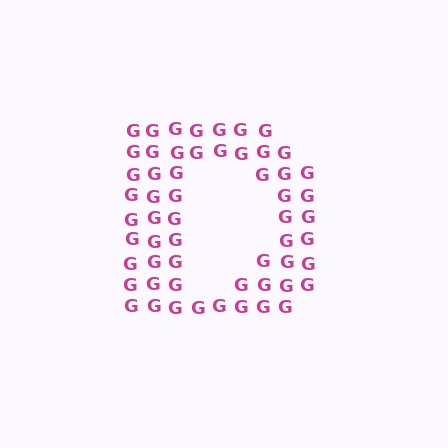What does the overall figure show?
The overall figure shows the letter D.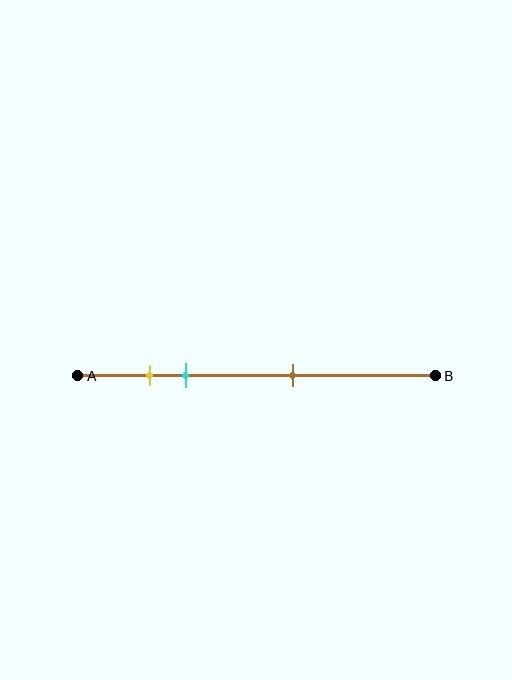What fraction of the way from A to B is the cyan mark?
The cyan mark is approximately 30% (0.3) of the way from A to B.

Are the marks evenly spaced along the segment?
No, the marks are not evenly spaced.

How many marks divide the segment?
There are 3 marks dividing the segment.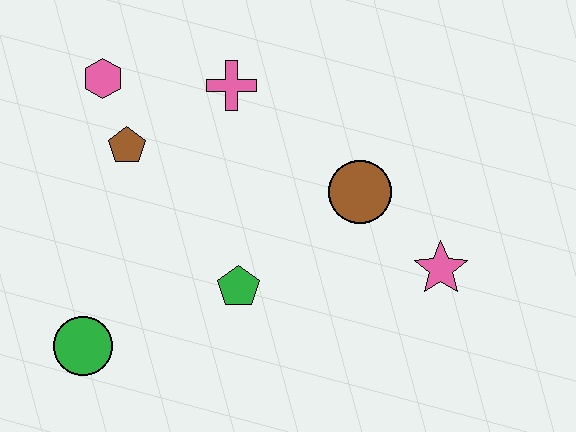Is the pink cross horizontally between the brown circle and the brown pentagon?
Yes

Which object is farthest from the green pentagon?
The pink hexagon is farthest from the green pentagon.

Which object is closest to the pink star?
The brown circle is closest to the pink star.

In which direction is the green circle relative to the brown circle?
The green circle is to the left of the brown circle.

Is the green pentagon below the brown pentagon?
Yes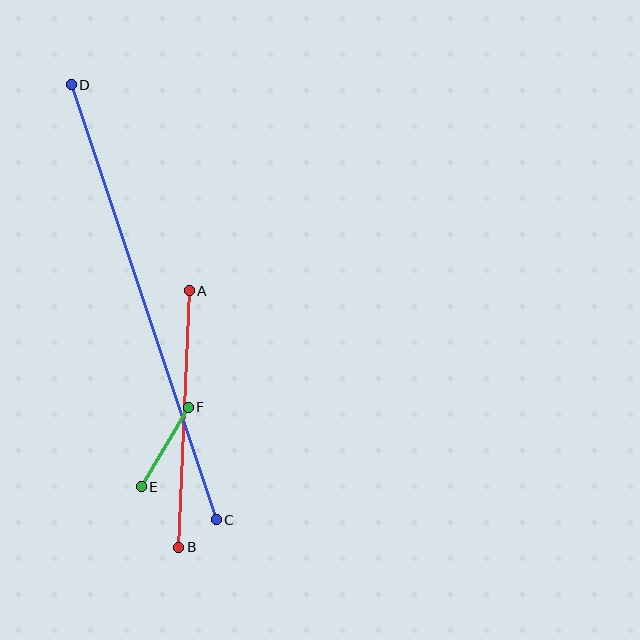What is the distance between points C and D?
The distance is approximately 459 pixels.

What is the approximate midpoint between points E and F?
The midpoint is at approximately (165, 447) pixels.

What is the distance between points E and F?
The distance is approximately 92 pixels.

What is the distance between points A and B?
The distance is approximately 257 pixels.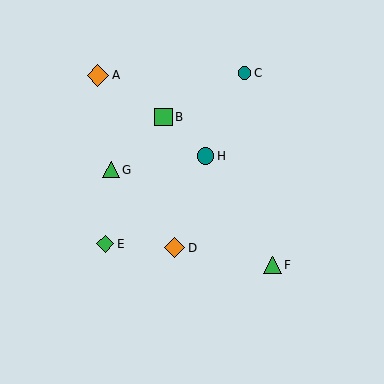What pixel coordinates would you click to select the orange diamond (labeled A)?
Click at (98, 75) to select the orange diamond A.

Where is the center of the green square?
The center of the green square is at (163, 117).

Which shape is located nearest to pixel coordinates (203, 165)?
The teal circle (labeled H) at (205, 156) is nearest to that location.